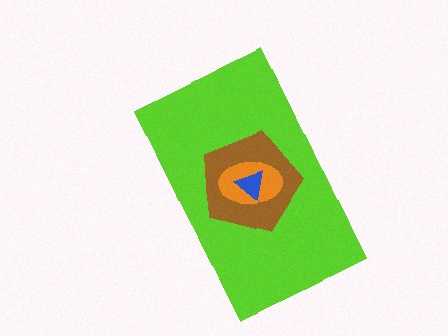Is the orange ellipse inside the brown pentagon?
Yes.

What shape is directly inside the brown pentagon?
The orange ellipse.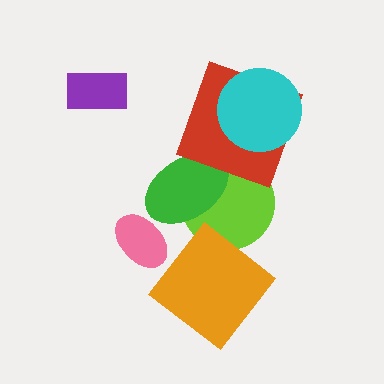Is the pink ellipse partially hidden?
No, no other shape covers it.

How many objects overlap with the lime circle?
2 objects overlap with the lime circle.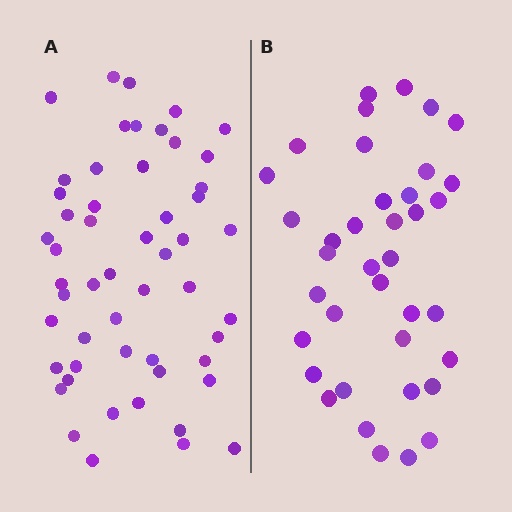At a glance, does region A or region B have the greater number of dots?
Region A (the left region) has more dots.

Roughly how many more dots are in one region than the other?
Region A has approximately 15 more dots than region B.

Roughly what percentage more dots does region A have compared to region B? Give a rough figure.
About 40% more.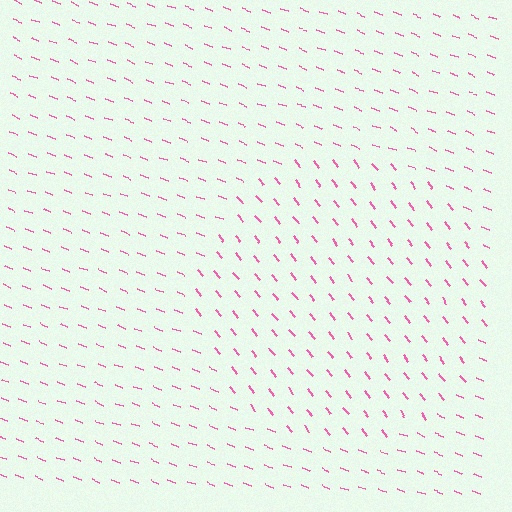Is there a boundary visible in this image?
Yes, there is a texture boundary formed by a change in line orientation.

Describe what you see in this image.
The image is filled with small pink line segments. A circle region in the image has lines oriented differently from the surrounding lines, creating a visible texture boundary.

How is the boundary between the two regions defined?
The boundary is defined purely by a change in line orientation (approximately 31 degrees difference). All lines are the same color and thickness.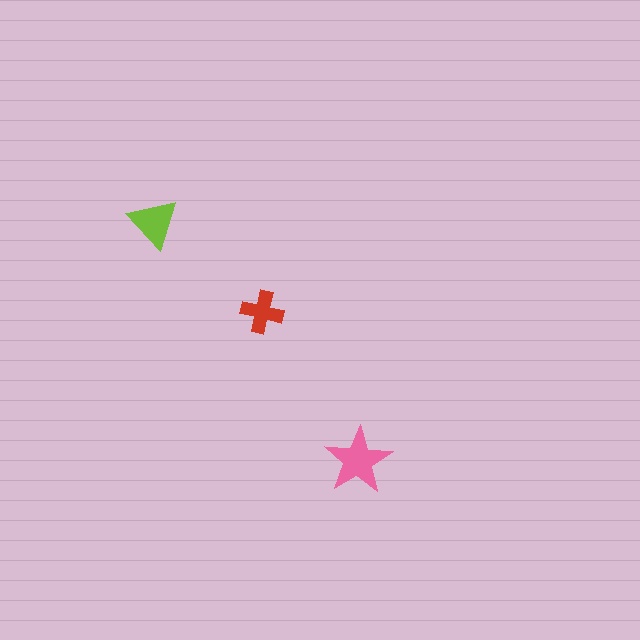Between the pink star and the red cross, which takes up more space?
The pink star.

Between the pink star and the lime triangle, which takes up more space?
The pink star.